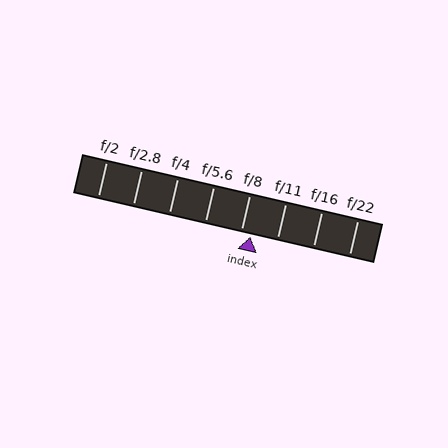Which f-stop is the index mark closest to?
The index mark is closest to f/8.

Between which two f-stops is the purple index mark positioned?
The index mark is between f/8 and f/11.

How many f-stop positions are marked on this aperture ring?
There are 8 f-stop positions marked.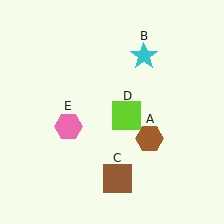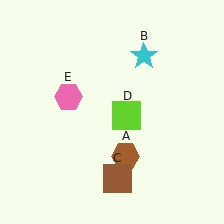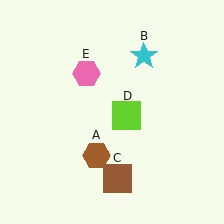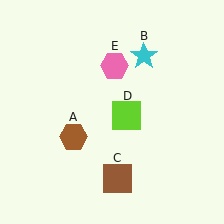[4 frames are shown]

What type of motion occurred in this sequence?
The brown hexagon (object A), pink hexagon (object E) rotated clockwise around the center of the scene.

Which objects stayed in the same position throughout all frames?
Cyan star (object B) and brown square (object C) and lime square (object D) remained stationary.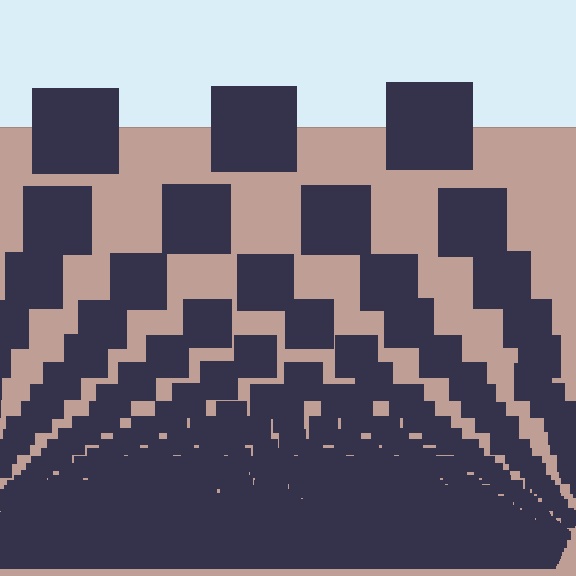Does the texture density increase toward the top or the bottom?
Density increases toward the bottom.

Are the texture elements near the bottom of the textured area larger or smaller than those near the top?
Smaller. The gradient is inverted — elements near the bottom are smaller and denser.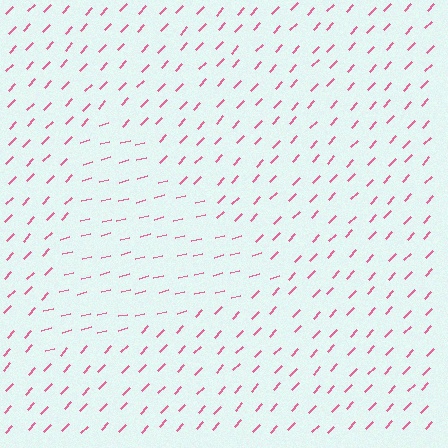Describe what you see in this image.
The image is filled with small pink line segments. A triangle region in the image has lines oriented differently from the surrounding lines, creating a visible texture boundary.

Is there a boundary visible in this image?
Yes, there is a texture boundary formed by a change in line orientation.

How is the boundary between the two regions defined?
The boundary is defined purely by a change in line orientation (approximately 33 degrees difference). All lines are the same color and thickness.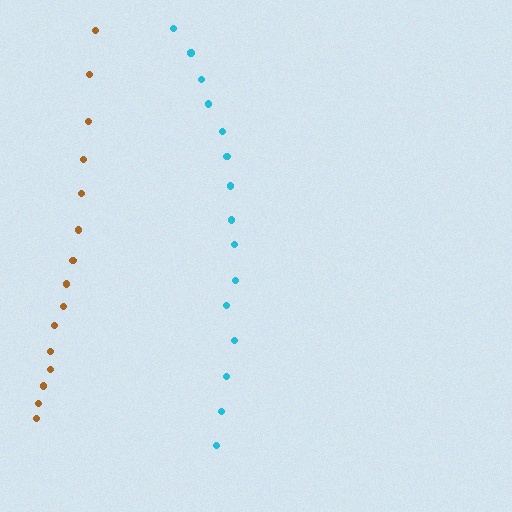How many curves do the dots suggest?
There are 2 distinct paths.